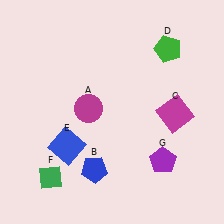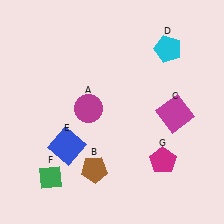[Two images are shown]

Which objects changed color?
B changed from blue to brown. D changed from green to cyan. G changed from purple to magenta.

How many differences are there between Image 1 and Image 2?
There are 3 differences between the two images.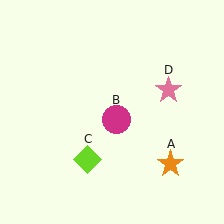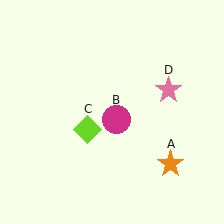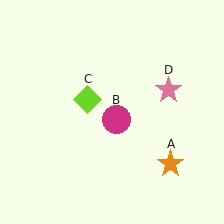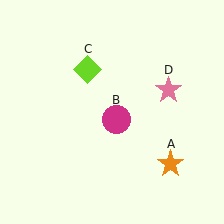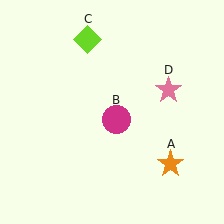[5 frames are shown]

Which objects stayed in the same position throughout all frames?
Orange star (object A) and magenta circle (object B) and pink star (object D) remained stationary.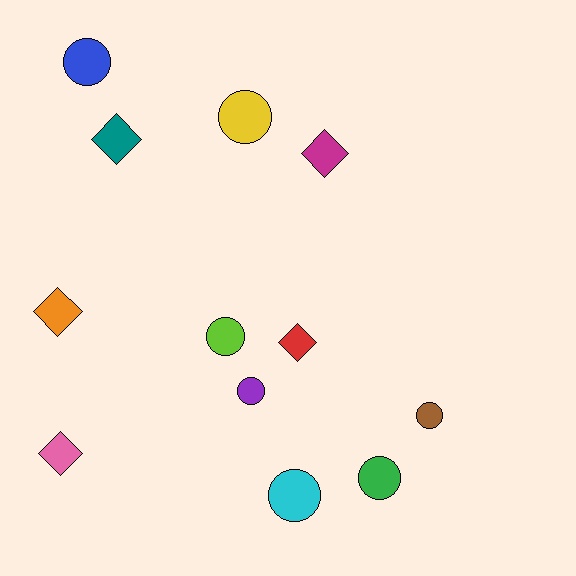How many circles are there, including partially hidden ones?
There are 7 circles.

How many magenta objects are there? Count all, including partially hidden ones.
There is 1 magenta object.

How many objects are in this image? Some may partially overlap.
There are 12 objects.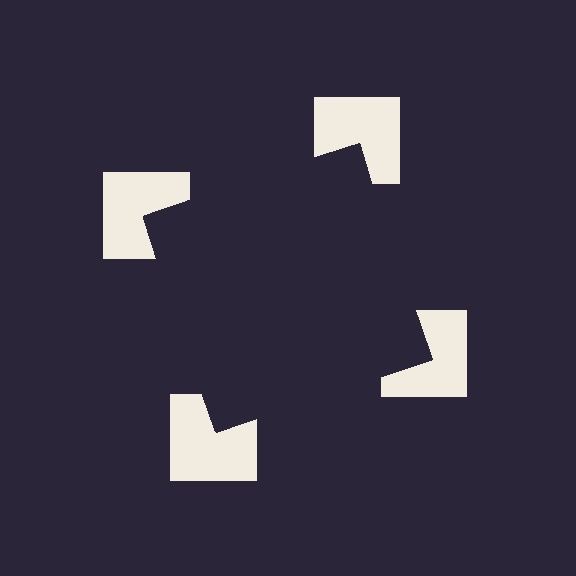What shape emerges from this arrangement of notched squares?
An illusory square — its edges are inferred from the aligned wedge cuts in the notched squares, not physically drawn.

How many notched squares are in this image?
There are 4 — one at each vertex of the illusory square.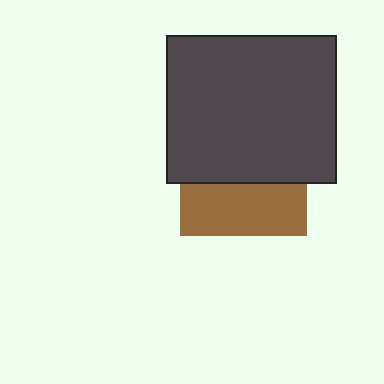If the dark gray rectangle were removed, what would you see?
You would see the complete brown square.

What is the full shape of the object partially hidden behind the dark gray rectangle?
The partially hidden object is a brown square.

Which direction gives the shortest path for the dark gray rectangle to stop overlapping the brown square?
Moving up gives the shortest separation.